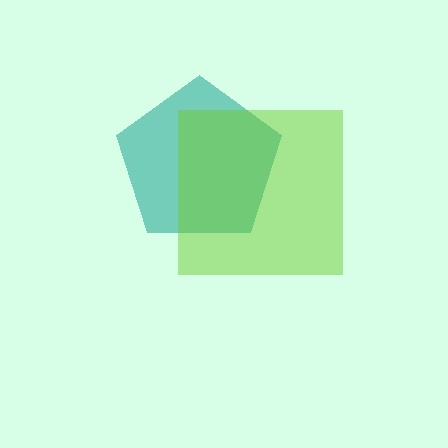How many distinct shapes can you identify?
There are 2 distinct shapes: a teal pentagon, a lime square.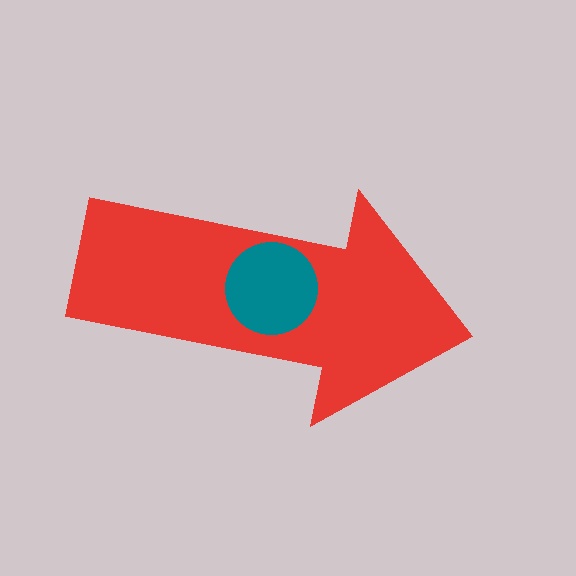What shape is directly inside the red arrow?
The teal circle.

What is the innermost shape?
The teal circle.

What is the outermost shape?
The red arrow.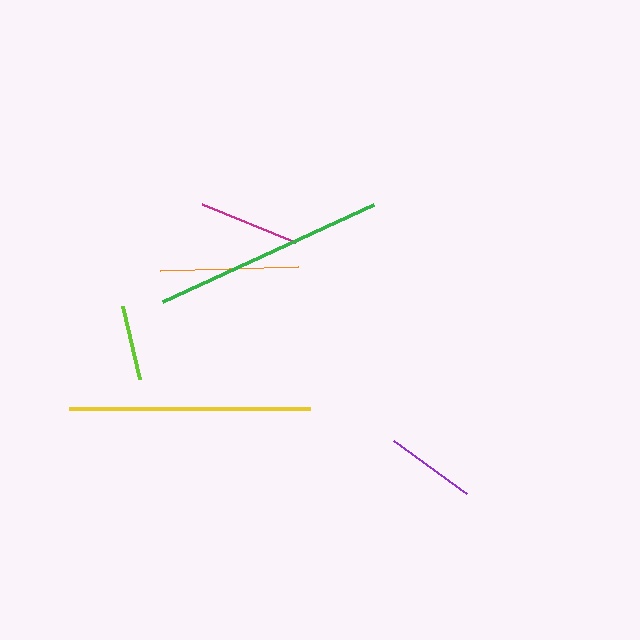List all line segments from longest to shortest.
From longest to shortest: yellow, green, orange, magenta, purple, lime.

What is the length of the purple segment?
The purple segment is approximately 91 pixels long.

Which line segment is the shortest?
The lime line is the shortest at approximately 75 pixels.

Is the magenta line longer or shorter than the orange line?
The orange line is longer than the magenta line.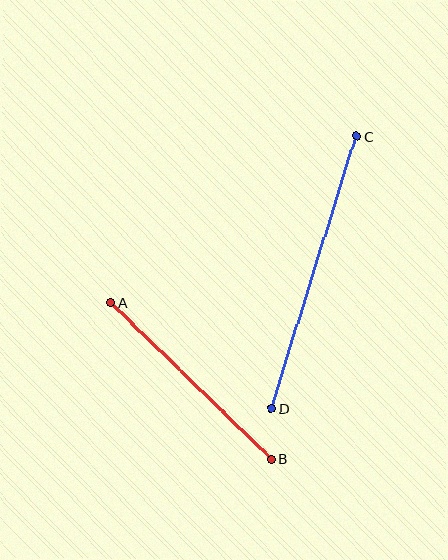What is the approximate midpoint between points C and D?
The midpoint is at approximately (314, 272) pixels.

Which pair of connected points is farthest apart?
Points C and D are farthest apart.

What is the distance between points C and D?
The distance is approximately 285 pixels.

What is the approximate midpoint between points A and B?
The midpoint is at approximately (191, 381) pixels.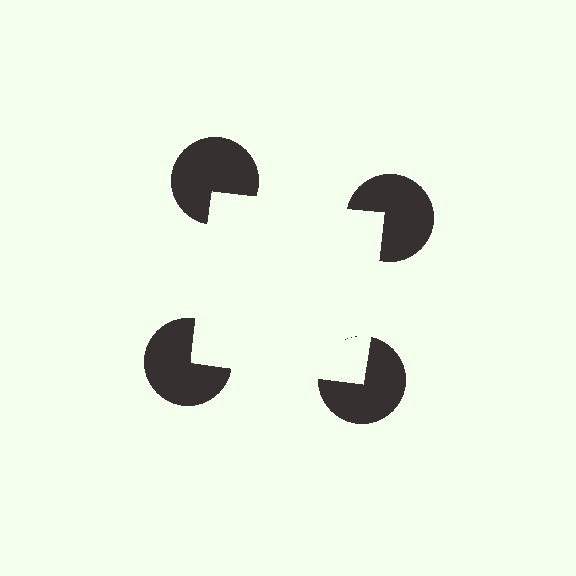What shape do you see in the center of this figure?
An illusory square — its edges are inferred from the aligned wedge cuts in the pac-man discs, not physically drawn.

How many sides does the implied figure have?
4 sides.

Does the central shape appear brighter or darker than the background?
It typically appears slightly brighter than the background, even though no actual brightness change is drawn.